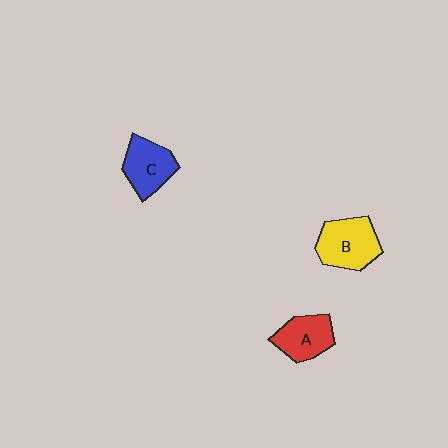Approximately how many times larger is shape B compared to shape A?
Approximately 1.3 times.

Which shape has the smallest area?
Shape A (red).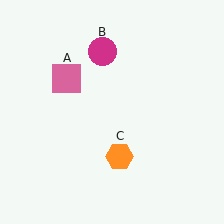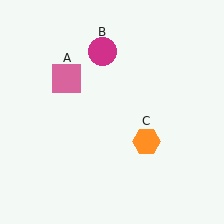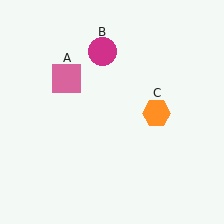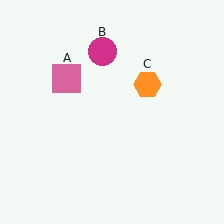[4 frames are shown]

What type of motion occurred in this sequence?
The orange hexagon (object C) rotated counterclockwise around the center of the scene.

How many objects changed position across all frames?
1 object changed position: orange hexagon (object C).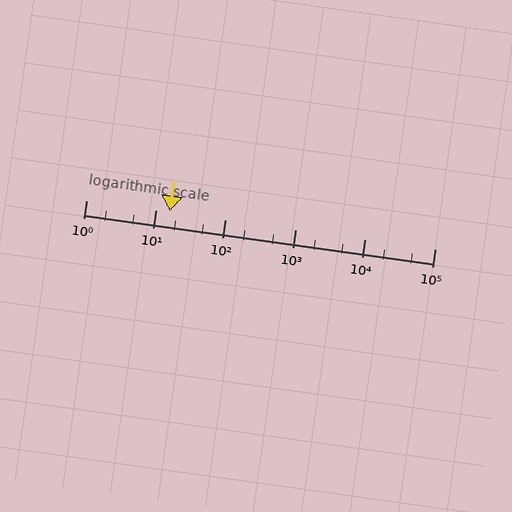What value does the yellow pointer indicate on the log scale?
The pointer indicates approximately 16.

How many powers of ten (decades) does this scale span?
The scale spans 5 decades, from 1 to 100000.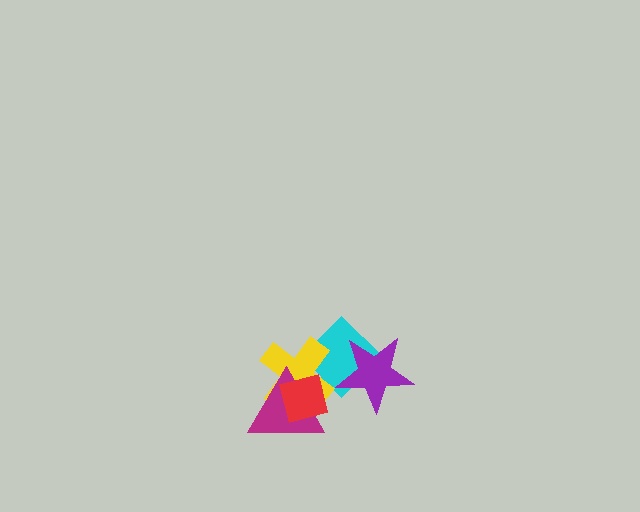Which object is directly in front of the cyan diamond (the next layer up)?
The purple star is directly in front of the cyan diamond.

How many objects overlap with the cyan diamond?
3 objects overlap with the cyan diamond.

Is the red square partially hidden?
No, no other shape covers it.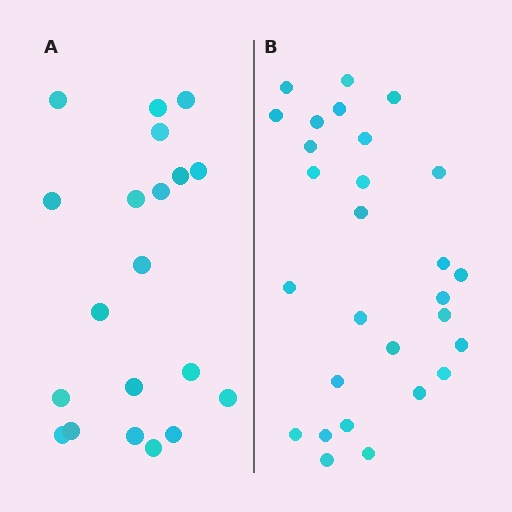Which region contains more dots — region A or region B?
Region B (the right region) has more dots.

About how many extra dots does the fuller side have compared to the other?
Region B has roughly 8 or so more dots than region A.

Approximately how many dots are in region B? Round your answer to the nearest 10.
About 30 dots. (The exact count is 28, which rounds to 30.)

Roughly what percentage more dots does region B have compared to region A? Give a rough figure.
About 40% more.